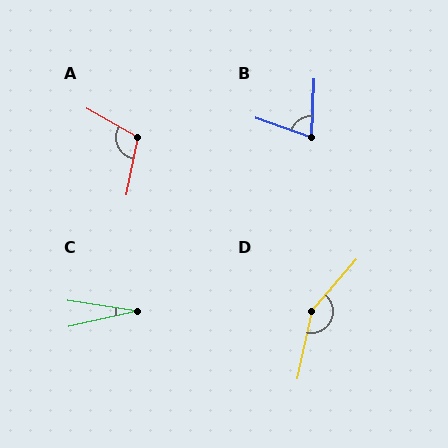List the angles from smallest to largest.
C (21°), B (73°), A (108°), D (151°).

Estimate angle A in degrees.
Approximately 108 degrees.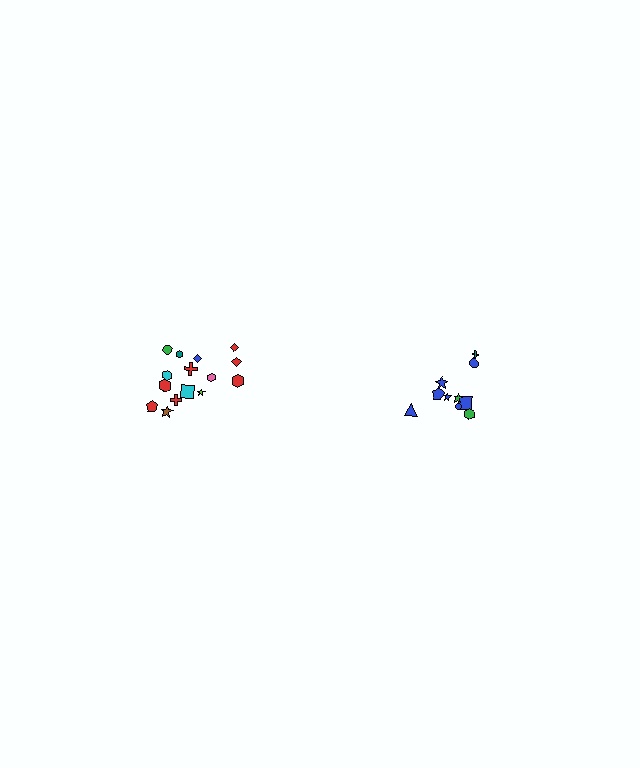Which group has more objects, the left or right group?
The left group.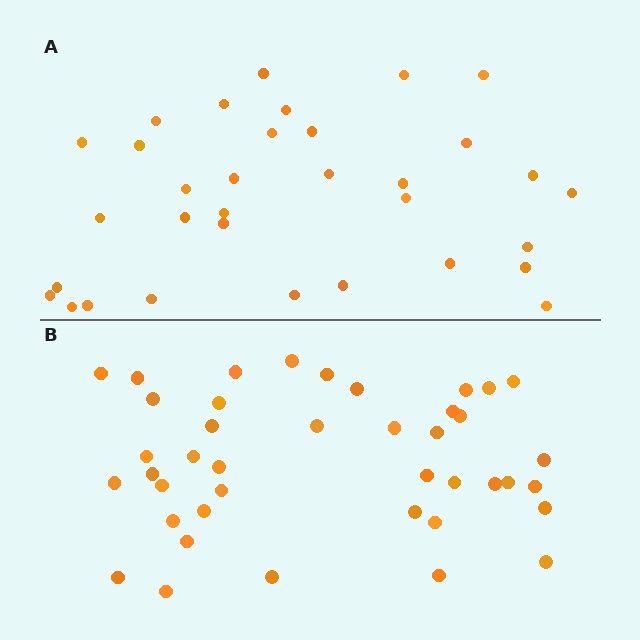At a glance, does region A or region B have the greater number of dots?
Region B (the bottom region) has more dots.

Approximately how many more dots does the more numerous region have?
Region B has roughly 8 or so more dots than region A.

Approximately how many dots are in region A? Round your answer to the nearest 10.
About 30 dots. (The exact count is 33, which rounds to 30.)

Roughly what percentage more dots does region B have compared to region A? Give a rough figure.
About 25% more.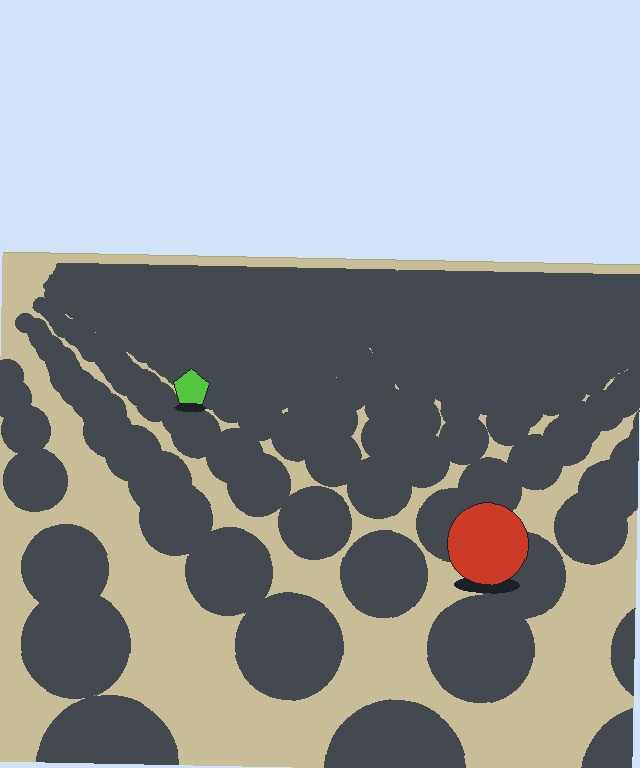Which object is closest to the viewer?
The red circle is closest. The texture marks near it are larger and more spread out.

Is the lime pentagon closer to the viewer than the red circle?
No. The red circle is closer — you can tell from the texture gradient: the ground texture is coarser near it.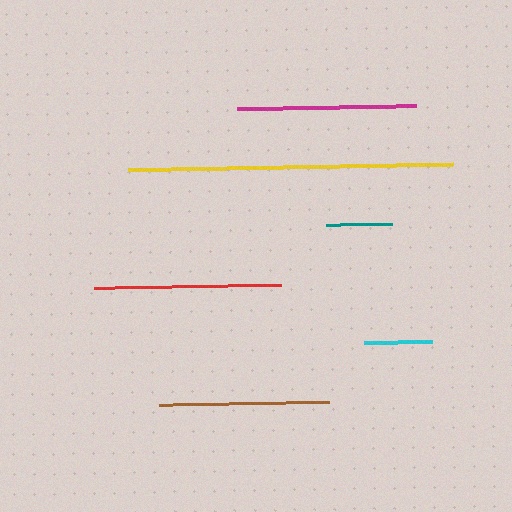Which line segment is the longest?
The yellow line is the longest at approximately 326 pixels.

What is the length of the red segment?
The red segment is approximately 187 pixels long.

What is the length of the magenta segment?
The magenta segment is approximately 179 pixels long.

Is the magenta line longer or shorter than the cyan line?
The magenta line is longer than the cyan line.